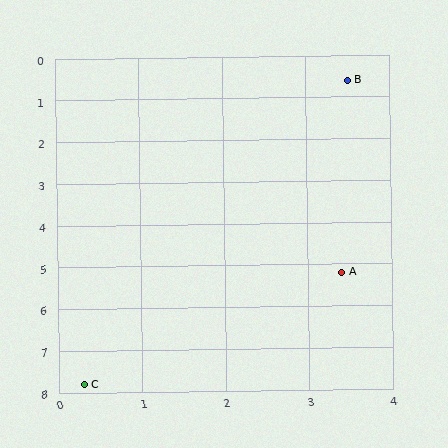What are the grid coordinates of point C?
Point C is at approximately (0.3, 7.8).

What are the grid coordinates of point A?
Point A is at approximately (3.4, 5.2).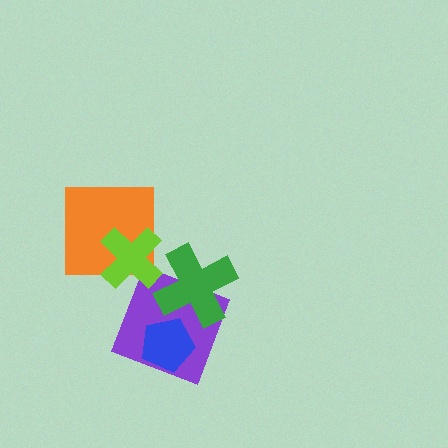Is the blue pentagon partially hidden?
No, no other shape covers it.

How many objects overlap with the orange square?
1 object overlaps with the orange square.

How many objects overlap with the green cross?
1 object overlaps with the green cross.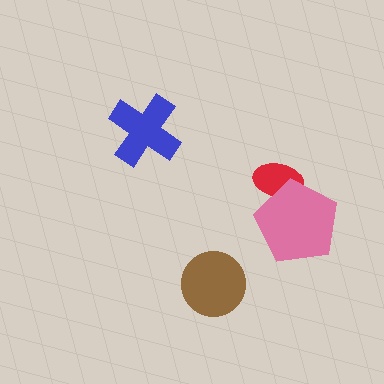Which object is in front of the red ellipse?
The pink pentagon is in front of the red ellipse.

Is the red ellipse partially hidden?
Yes, it is partially covered by another shape.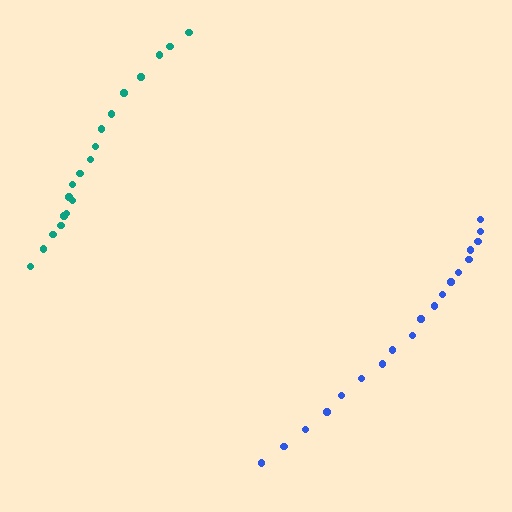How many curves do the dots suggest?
There are 2 distinct paths.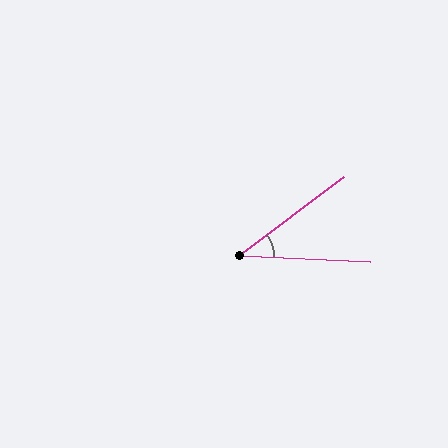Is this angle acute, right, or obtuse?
It is acute.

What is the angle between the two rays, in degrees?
Approximately 40 degrees.